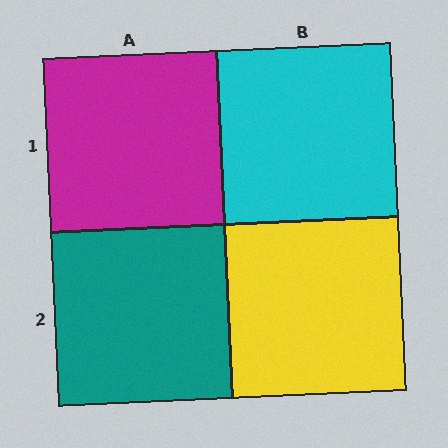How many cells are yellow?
1 cell is yellow.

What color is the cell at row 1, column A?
Magenta.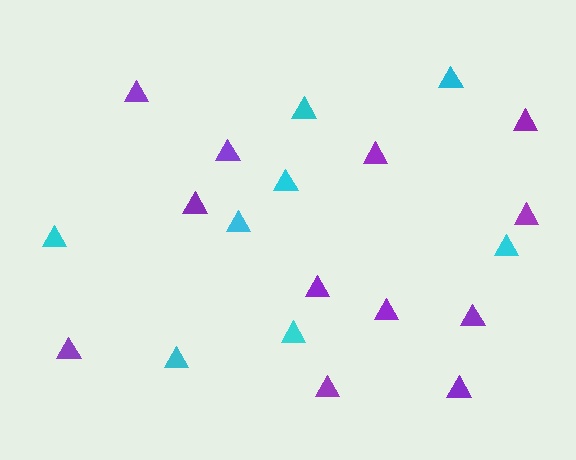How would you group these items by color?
There are 2 groups: one group of cyan triangles (8) and one group of purple triangles (12).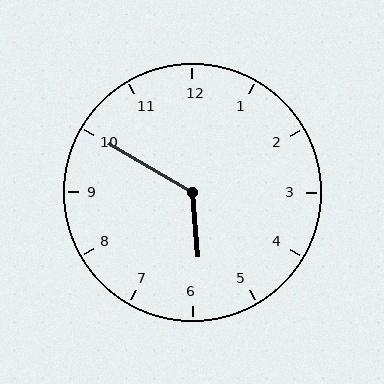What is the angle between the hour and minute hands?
Approximately 125 degrees.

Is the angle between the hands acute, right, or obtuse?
It is obtuse.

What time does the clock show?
5:50.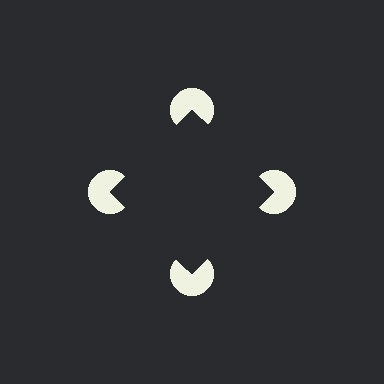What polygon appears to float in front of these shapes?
An illusory square — its edges are inferred from the aligned wedge cuts in the pac-man discs, not physically drawn.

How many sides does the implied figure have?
4 sides.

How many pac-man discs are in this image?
There are 4 — one at each vertex of the illusory square.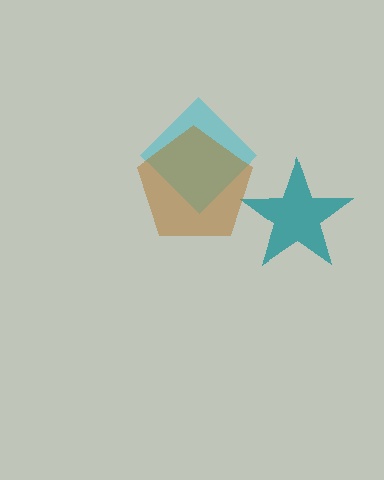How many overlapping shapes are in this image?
There are 3 overlapping shapes in the image.